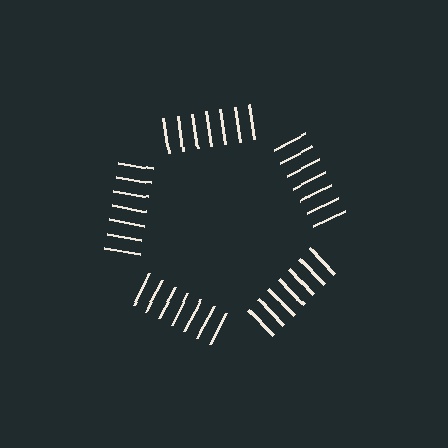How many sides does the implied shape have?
5 sides — the line-ends trace a pentagon.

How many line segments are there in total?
35 — 7 along each of the 5 edges.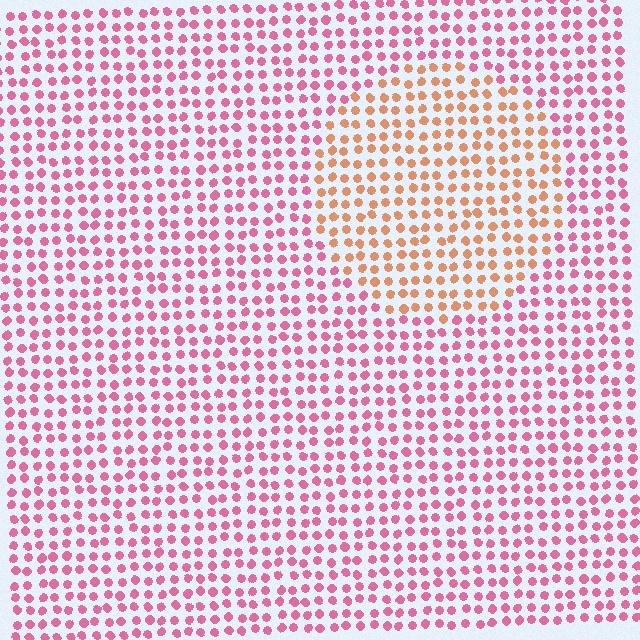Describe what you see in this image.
The image is filled with small pink elements in a uniform arrangement. A circle-shaped region is visible where the elements are tinted to a slightly different hue, forming a subtle color boundary.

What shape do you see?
I see a circle.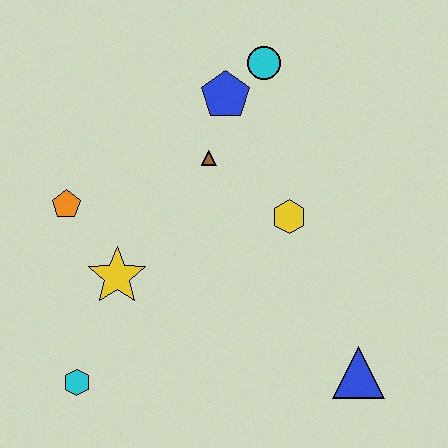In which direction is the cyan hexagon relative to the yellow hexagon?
The cyan hexagon is to the left of the yellow hexagon.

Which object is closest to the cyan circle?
The blue pentagon is closest to the cyan circle.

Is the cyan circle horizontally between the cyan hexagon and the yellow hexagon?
Yes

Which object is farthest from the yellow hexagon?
The cyan hexagon is farthest from the yellow hexagon.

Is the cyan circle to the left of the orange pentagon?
No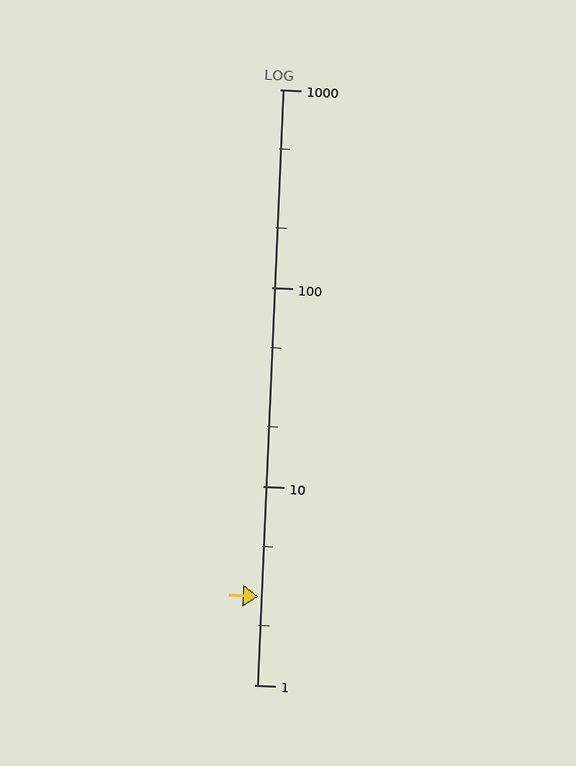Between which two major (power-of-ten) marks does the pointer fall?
The pointer is between 1 and 10.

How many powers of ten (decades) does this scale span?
The scale spans 3 decades, from 1 to 1000.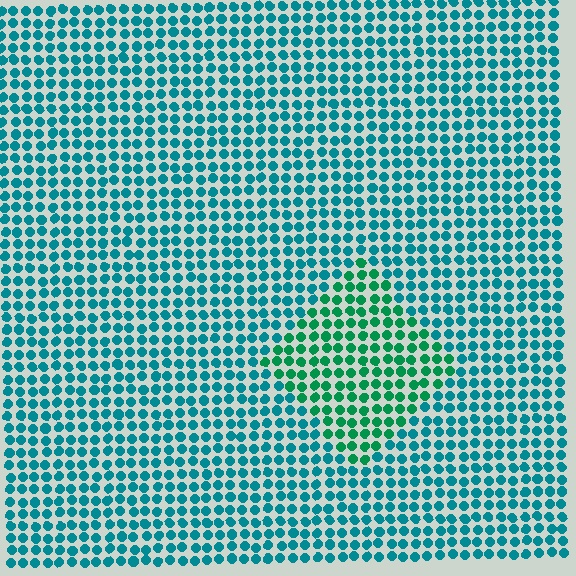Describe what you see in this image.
The image is filled with small teal elements in a uniform arrangement. A diamond-shaped region is visible where the elements are tinted to a slightly different hue, forming a subtle color boundary.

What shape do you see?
I see a diamond.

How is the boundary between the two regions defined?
The boundary is defined purely by a slight shift in hue (about 34 degrees). Spacing, size, and orientation are identical on both sides.